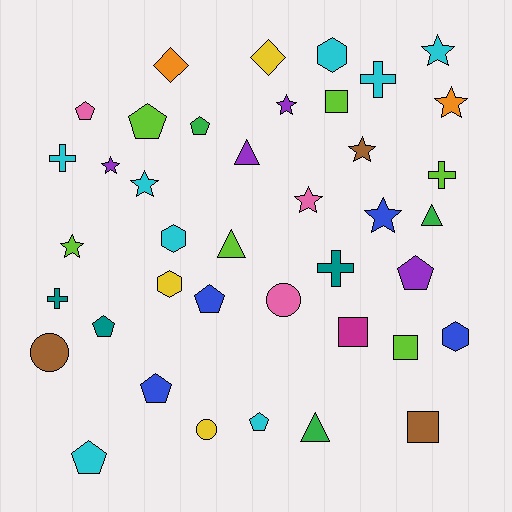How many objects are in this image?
There are 40 objects.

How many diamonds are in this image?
There are 2 diamonds.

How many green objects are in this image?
There are 3 green objects.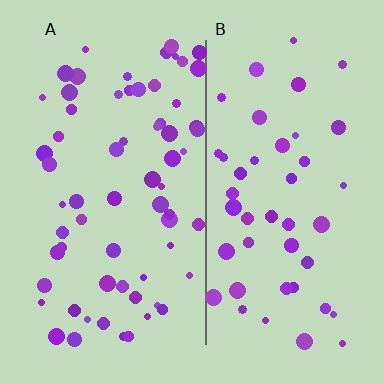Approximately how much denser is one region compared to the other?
Approximately 1.4× — region A over region B.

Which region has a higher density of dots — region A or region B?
A (the left).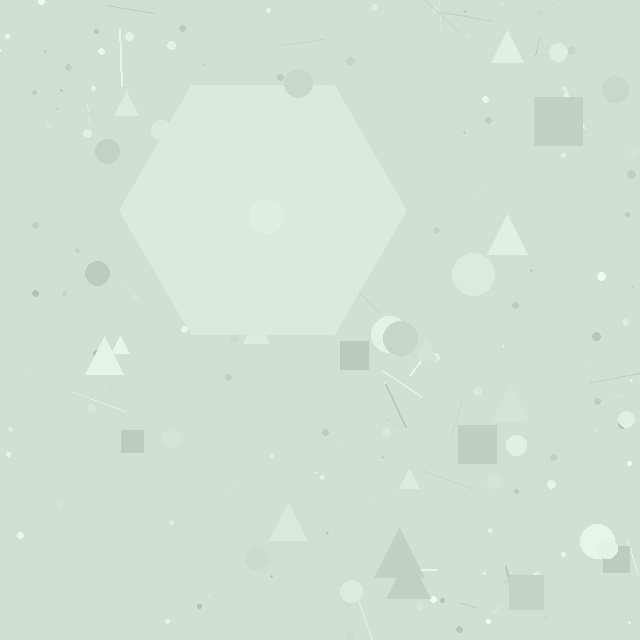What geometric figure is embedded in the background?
A hexagon is embedded in the background.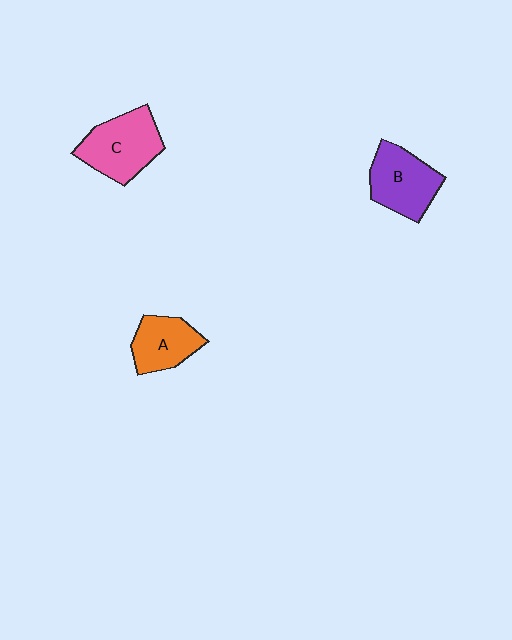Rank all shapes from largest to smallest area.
From largest to smallest: C (pink), B (purple), A (orange).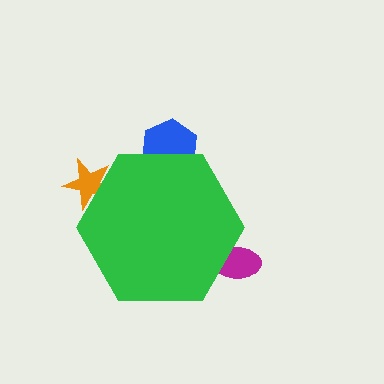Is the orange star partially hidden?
Yes, the orange star is partially hidden behind the green hexagon.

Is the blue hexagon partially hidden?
Yes, the blue hexagon is partially hidden behind the green hexagon.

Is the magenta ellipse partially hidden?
Yes, the magenta ellipse is partially hidden behind the green hexagon.